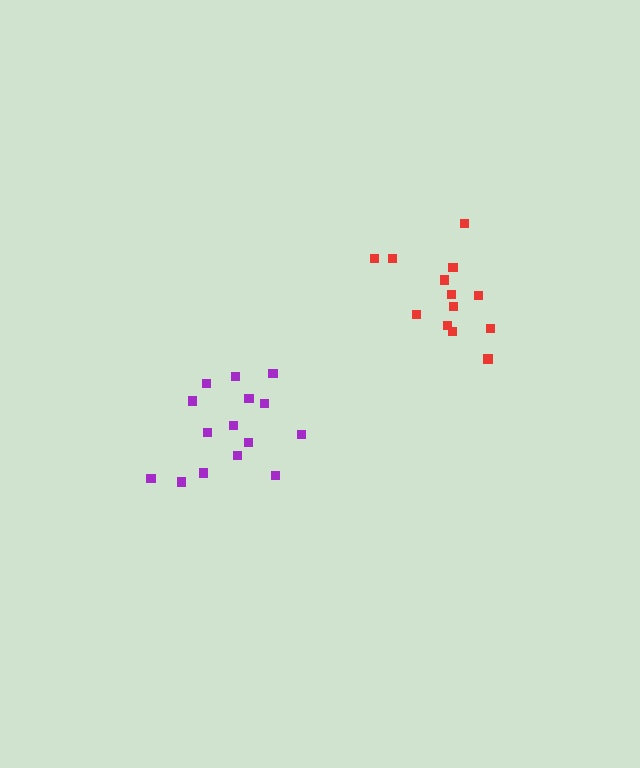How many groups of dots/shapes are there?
There are 2 groups.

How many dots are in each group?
Group 1: 13 dots, Group 2: 15 dots (28 total).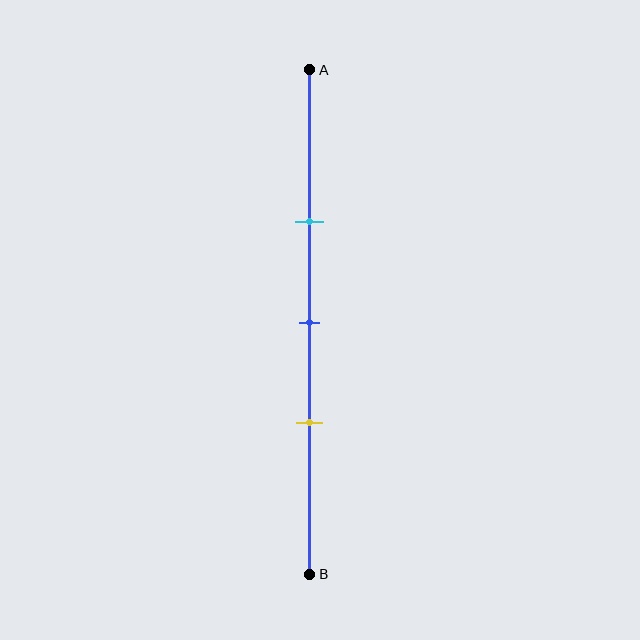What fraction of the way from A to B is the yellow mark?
The yellow mark is approximately 70% (0.7) of the way from A to B.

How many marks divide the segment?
There are 3 marks dividing the segment.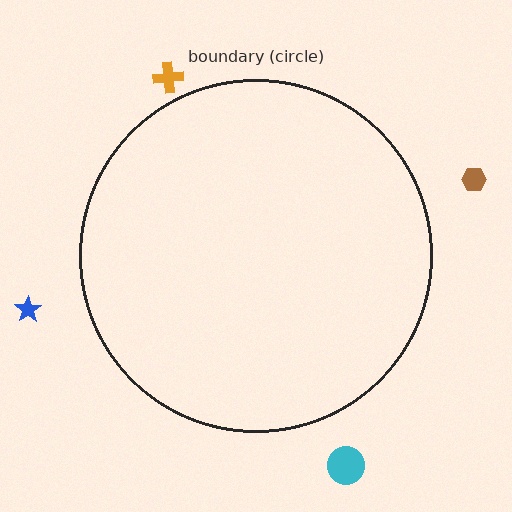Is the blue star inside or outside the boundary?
Outside.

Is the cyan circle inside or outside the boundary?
Outside.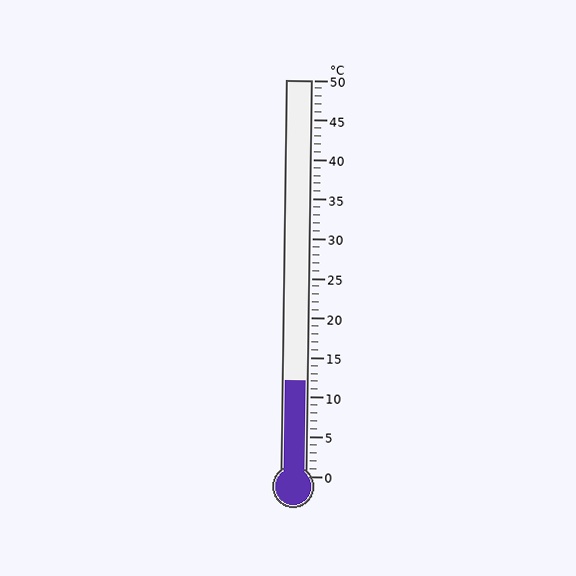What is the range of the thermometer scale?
The thermometer scale ranges from 0°C to 50°C.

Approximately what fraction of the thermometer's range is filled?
The thermometer is filled to approximately 25% of its range.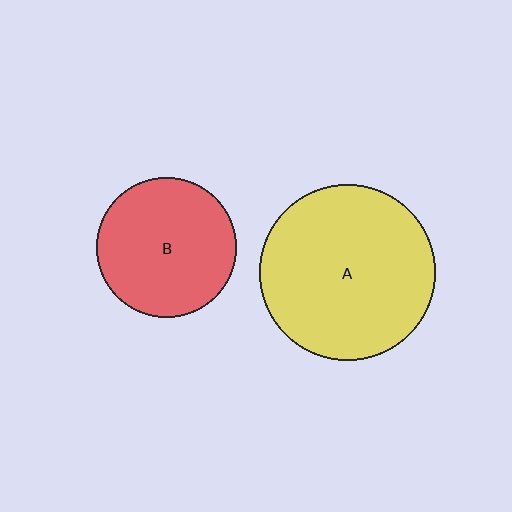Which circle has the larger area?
Circle A (yellow).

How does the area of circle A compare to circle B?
Approximately 1.6 times.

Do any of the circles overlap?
No, none of the circles overlap.